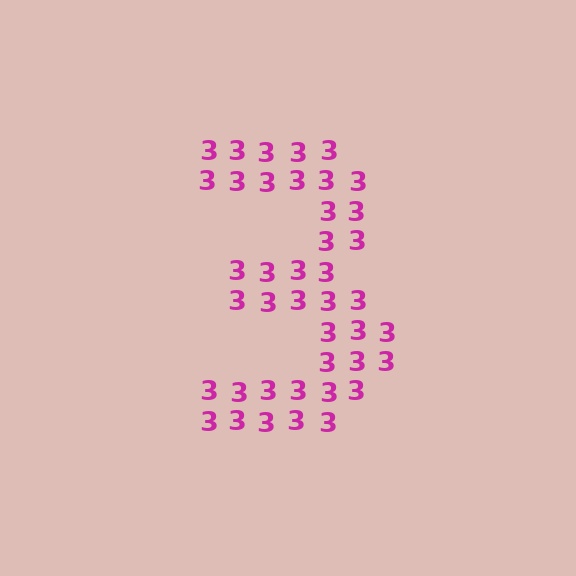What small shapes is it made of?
It is made of small digit 3's.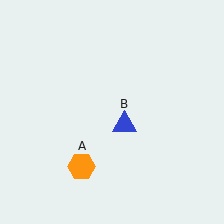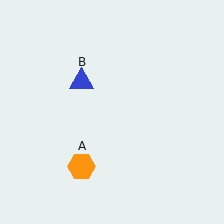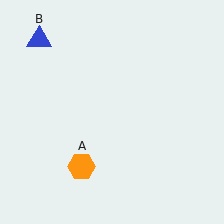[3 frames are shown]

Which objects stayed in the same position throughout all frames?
Orange hexagon (object A) remained stationary.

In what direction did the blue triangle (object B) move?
The blue triangle (object B) moved up and to the left.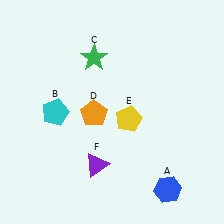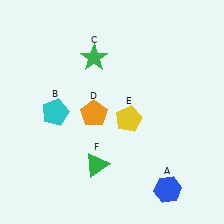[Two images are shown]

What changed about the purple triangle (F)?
In Image 1, F is purple. In Image 2, it changed to green.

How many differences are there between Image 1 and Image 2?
There is 1 difference between the two images.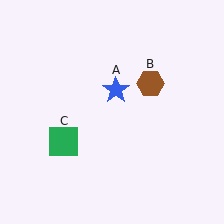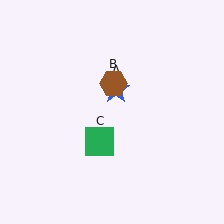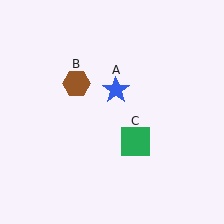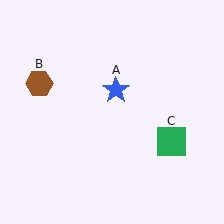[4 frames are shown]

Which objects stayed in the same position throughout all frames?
Blue star (object A) remained stationary.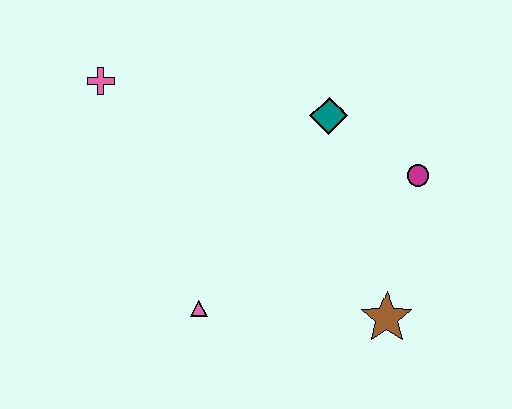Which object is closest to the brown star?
The magenta circle is closest to the brown star.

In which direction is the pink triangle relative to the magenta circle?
The pink triangle is to the left of the magenta circle.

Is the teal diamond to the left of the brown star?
Yes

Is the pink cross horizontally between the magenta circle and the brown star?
No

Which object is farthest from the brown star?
The pink cross is farthest from the brown star.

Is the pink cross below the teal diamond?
No